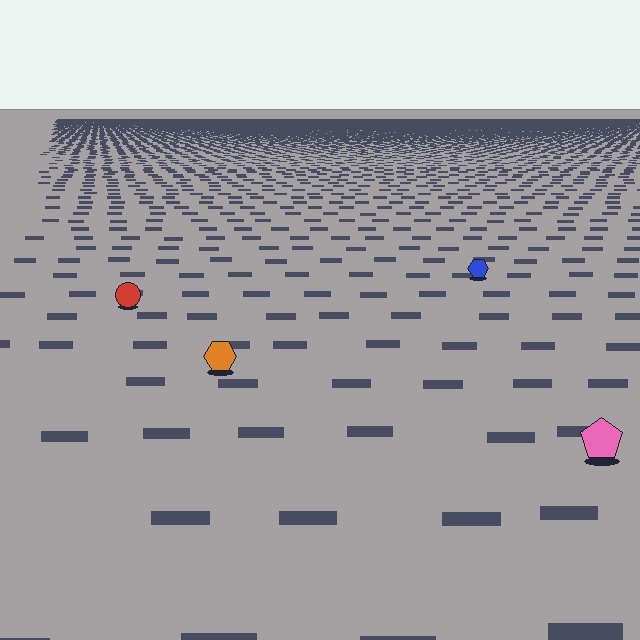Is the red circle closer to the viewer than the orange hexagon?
No. The orange hexagon is closer — you can tell from the texture gradient: the ground texture is coarser near it.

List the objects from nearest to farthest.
From nearest to farthest: the pink pentagon, the orange hexagon, the red circle, the blue hexagon.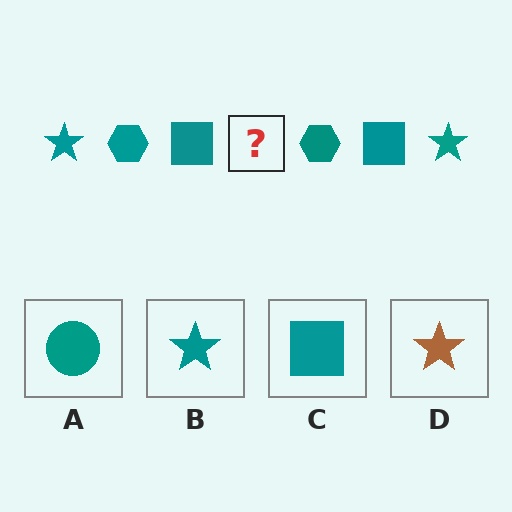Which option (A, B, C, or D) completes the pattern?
B.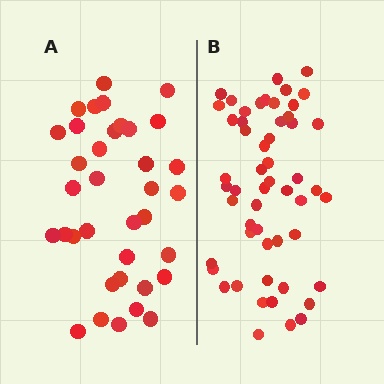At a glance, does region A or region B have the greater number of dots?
Region B (the right region) has more dots.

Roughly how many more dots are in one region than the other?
Region B has approximately 20 more dots than region A.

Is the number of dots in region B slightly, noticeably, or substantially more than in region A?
Region B has substantially more. The ratio is roughly 1.5 to 1.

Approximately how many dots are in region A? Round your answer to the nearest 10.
About 40 dots. (The exact count is 36, which rounds to 40.)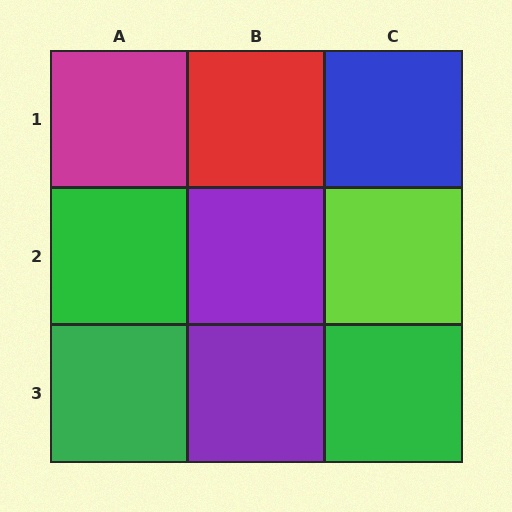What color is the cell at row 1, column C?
Blue.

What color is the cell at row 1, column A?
Magenta.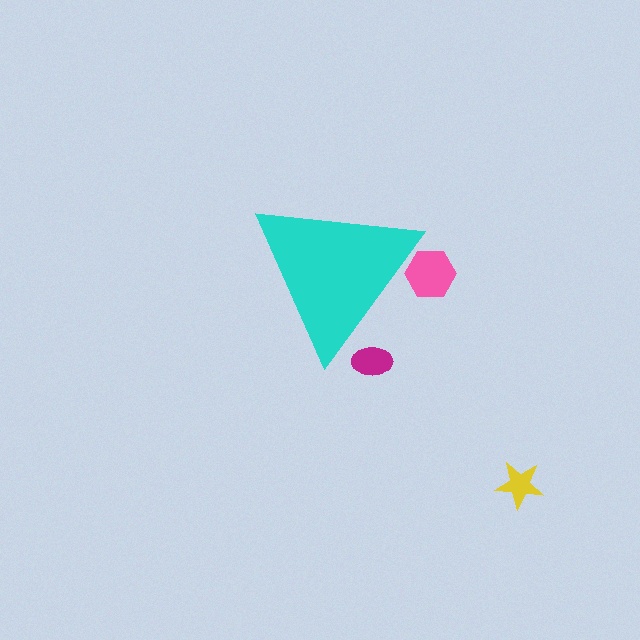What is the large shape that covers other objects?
A cyan triangle.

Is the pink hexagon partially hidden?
Yes, the pink hexagon is partially hidden behind the cyan triangle.